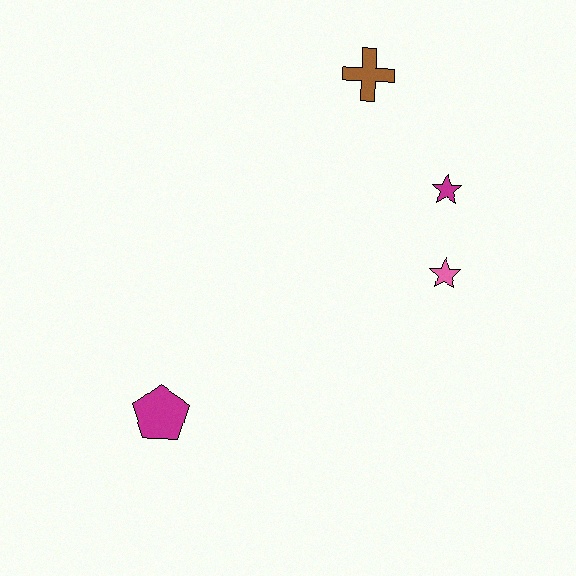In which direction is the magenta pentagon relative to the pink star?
The magenta pentagon is to the left of the pink star.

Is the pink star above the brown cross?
No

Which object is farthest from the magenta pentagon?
The brown cross is farthest from the magenta pentagon.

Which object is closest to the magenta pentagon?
The pink star is closest to the magenta pentagon.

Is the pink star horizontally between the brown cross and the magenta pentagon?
No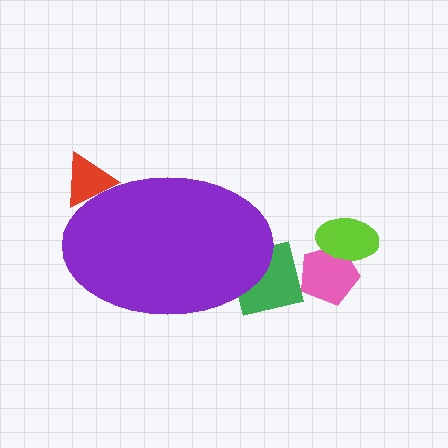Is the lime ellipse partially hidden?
No, the lime ellipse is fully visible.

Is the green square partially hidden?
Yes, the green square is partially hidden behind the purple ellipse.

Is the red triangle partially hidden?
Yes, the red triangle is partially hidden behind the purple ellipse.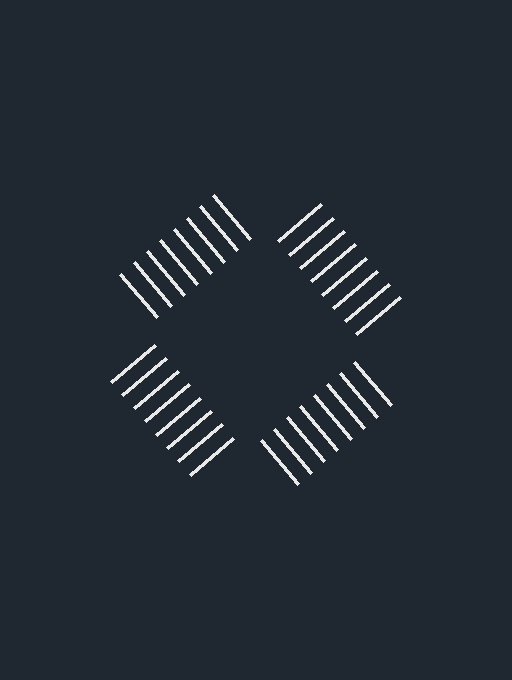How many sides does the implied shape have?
4 sides — the line-ends trace a square.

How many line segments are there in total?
32 — 8 along each of the 4 edges.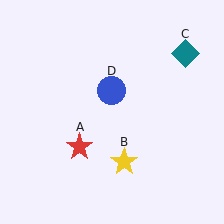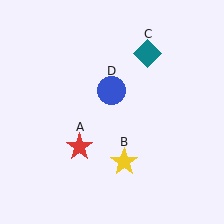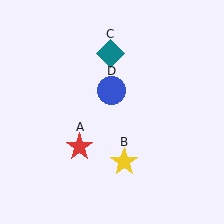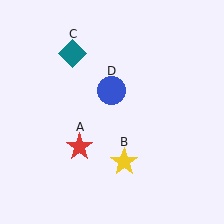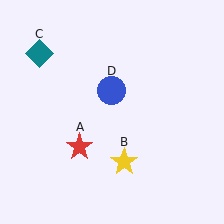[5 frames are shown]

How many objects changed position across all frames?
1 object changed position: teal diamond (object C).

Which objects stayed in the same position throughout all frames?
Red star (object A) and yellow star (object B) and blue circle (object D) remained stationary.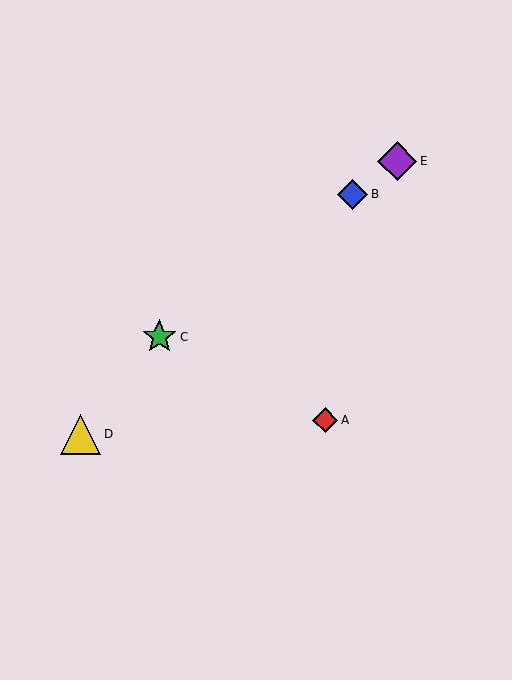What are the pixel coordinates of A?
Object A is at (325, 420).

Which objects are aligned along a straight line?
Objects B, C, E are aligned along a straight line.